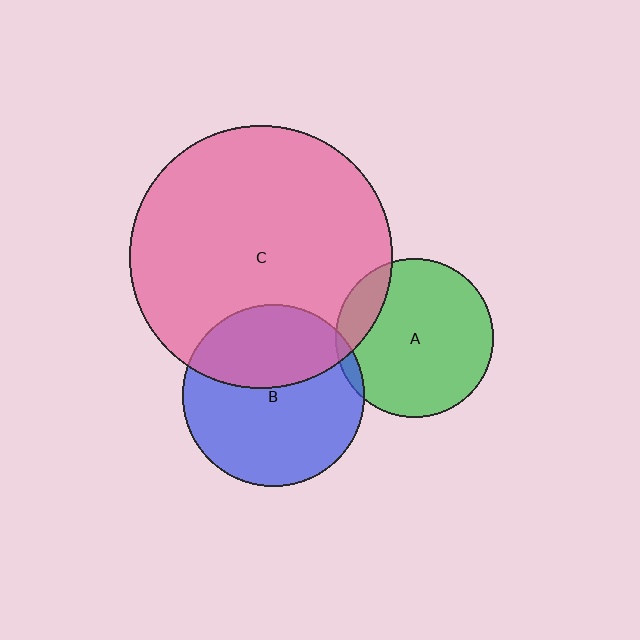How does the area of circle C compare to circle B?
Approximately 2.1 times.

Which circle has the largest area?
Circle C (pink).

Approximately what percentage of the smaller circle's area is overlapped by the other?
Approximately 15%.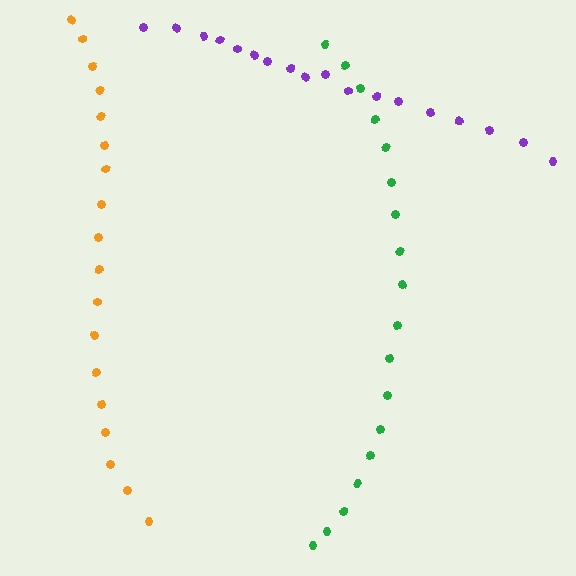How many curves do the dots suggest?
There are 3 distinct paths.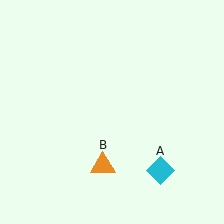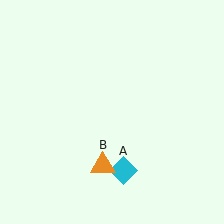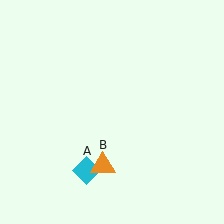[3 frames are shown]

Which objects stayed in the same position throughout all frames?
Orange triangle (object B) remained stationary.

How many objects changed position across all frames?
1 object changed position: cyan diamond (object A).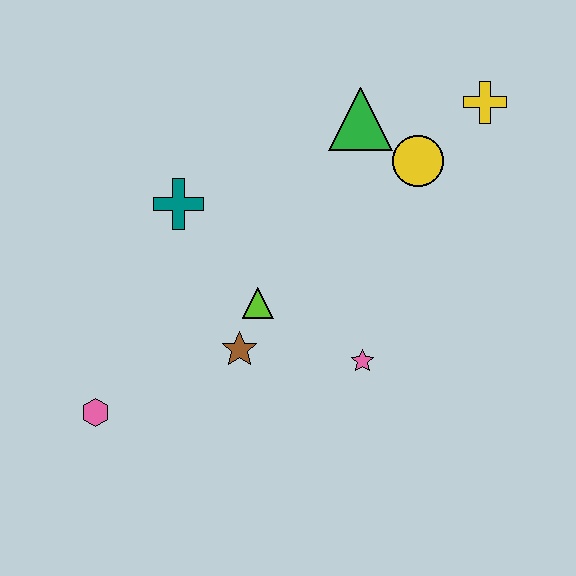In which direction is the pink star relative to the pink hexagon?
The pink star is to the right of the pink hexagon.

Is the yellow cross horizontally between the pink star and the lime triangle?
No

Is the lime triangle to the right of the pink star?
No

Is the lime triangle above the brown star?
Yes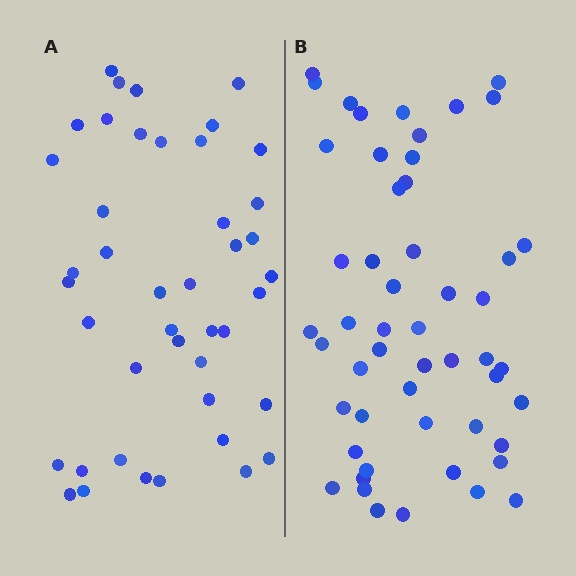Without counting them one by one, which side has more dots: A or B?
Region B (the right region) has more dots.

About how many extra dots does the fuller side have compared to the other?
Region B has roughly 8 or so more dots than region A.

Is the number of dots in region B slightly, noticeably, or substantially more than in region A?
Region B has only slightly more — the two regions are fairly close. The ratio is roughly 1.2 to 1.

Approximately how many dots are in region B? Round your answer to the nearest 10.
About 50 dots. (The exact count is 52, which rounds to 50.)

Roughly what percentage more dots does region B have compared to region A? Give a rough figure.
About 20% more.